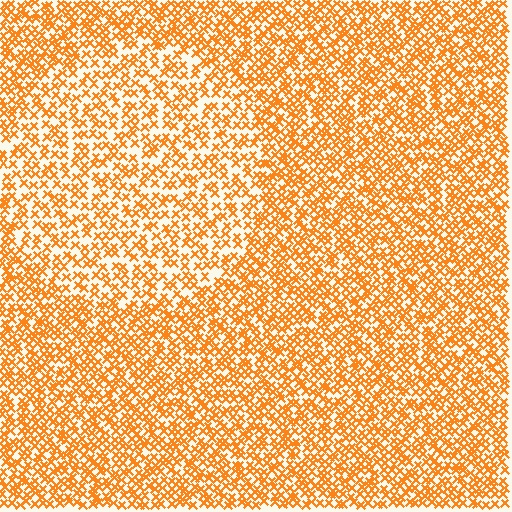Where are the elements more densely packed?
The elements are more densely packed outside the circle boundary.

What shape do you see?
I see a circle.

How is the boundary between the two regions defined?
The boundary is defined by a change in element density (approximately 1.6x ratio). All elements are the same color, size, and shape.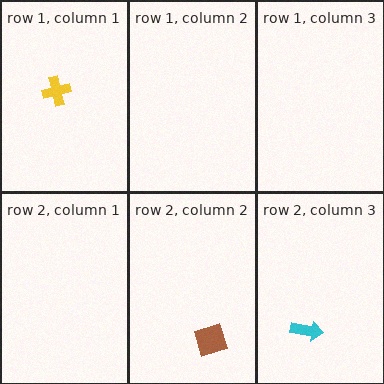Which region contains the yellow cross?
The row 1, column 1 region.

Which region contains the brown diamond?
The row 2, column 2 region.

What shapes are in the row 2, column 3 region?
The cyan arrow.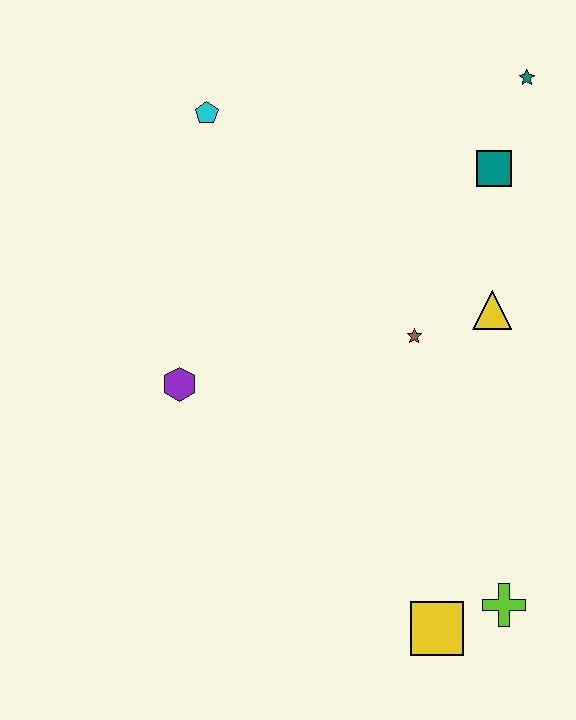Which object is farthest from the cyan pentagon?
The lime cross is farthest from the cyan pentagon.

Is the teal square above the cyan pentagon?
No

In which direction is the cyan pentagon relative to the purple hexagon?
The cyan pentagon is above the purple hexagon.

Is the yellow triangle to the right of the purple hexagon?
Yes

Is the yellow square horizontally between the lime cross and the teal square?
No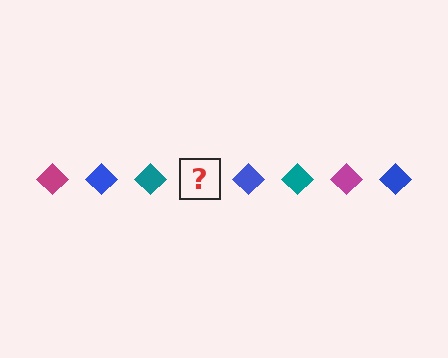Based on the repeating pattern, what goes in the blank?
The blank should be a magenta diamond.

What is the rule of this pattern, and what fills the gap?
The rule is that the pattern cycles through magenta, blue, teal diamonds. The gap should be filled with a magenta diamond.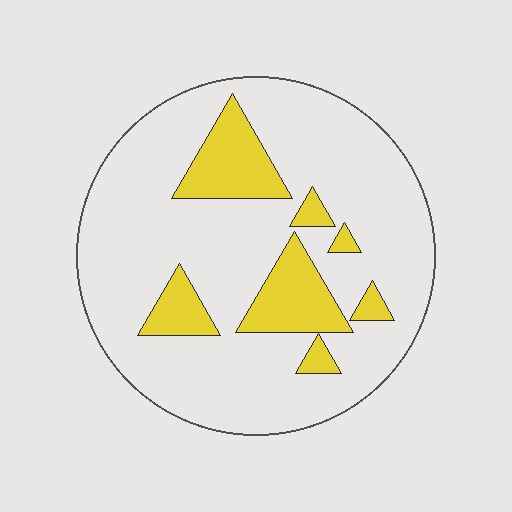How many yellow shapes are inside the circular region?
7.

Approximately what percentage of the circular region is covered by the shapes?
Approximately 20%.